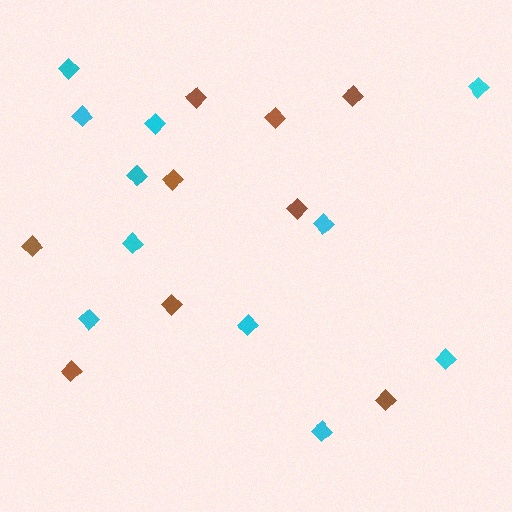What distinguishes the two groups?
There are 2 groups: one group of cyan diamonds (11) and one group of brown diamonds (9).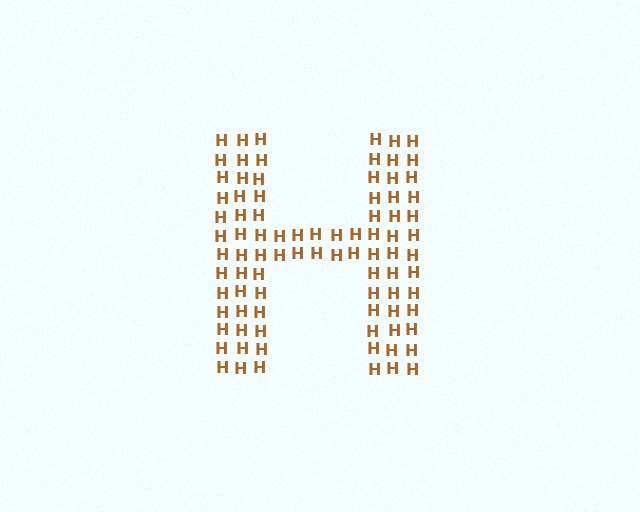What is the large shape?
The large shape is the letter H.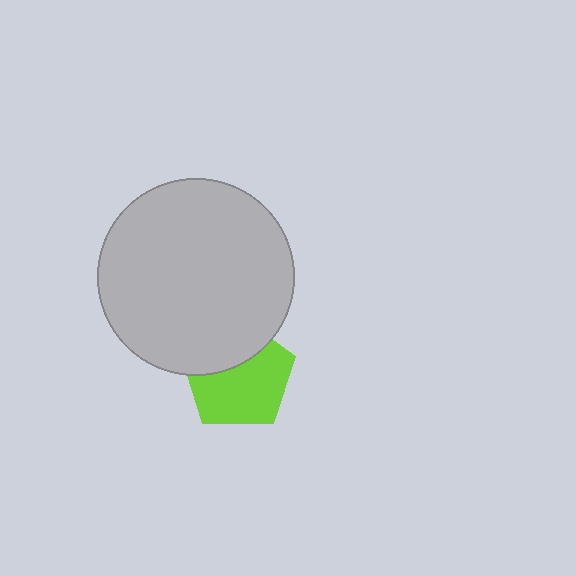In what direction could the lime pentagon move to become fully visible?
The lime pentagon could move down. That would shift it out from behind the light gray circle entirely.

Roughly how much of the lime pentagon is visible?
About half of it is visible (roughly 64%).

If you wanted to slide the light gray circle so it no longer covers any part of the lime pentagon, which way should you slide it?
Slide it up — that is the most direct way to separate the two shapes.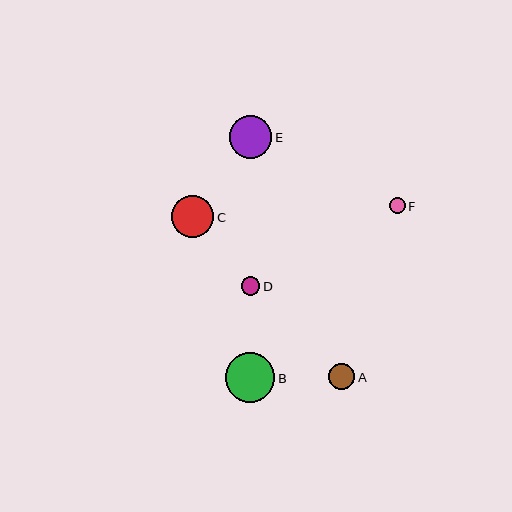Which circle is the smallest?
Circle F is the smallest with a size of approximately 16 pixels.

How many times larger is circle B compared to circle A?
Circle B is approximately 1.9 times the size of circle A.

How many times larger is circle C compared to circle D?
Circle C is approximately 2.3 times the size of circle D.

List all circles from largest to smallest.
From largest to smallest: B, E, C, A, D, F.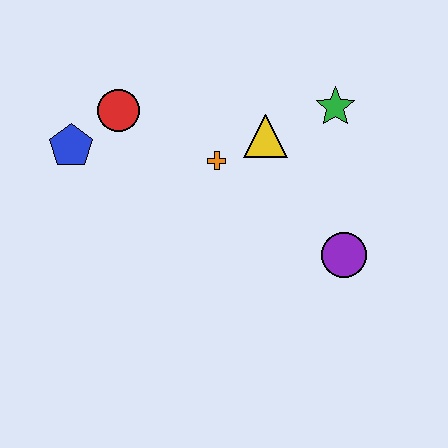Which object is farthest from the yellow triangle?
The blue pentagon is farthest from the yellow triangle.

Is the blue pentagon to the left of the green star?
Yes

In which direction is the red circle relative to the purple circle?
The red circle is to the left of the purple circle.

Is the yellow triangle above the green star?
No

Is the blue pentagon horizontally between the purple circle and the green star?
No